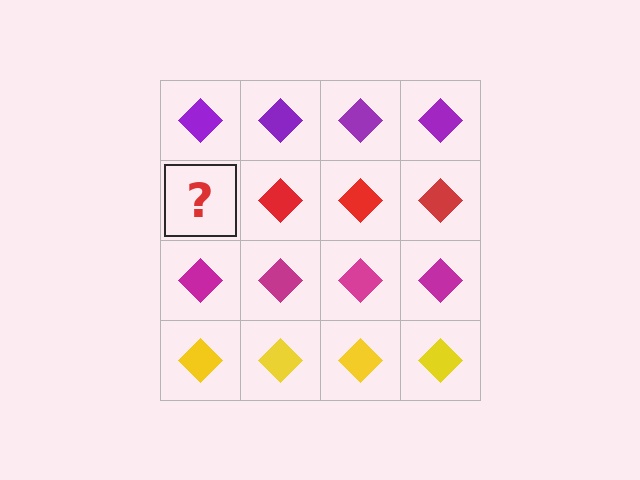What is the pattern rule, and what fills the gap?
The rule is that each row has a consistent color. The gap should be filled with a red diamond.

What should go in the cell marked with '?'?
The missing cell should contain a red diamond.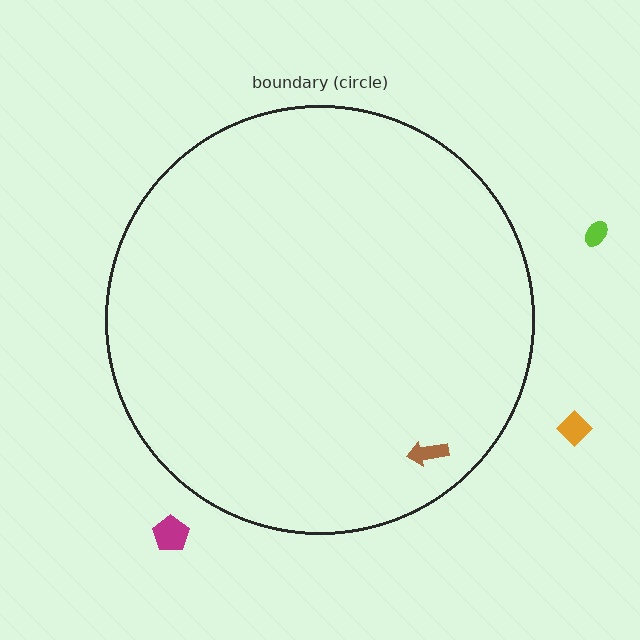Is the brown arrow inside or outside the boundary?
Inside.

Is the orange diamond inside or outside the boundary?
Outside.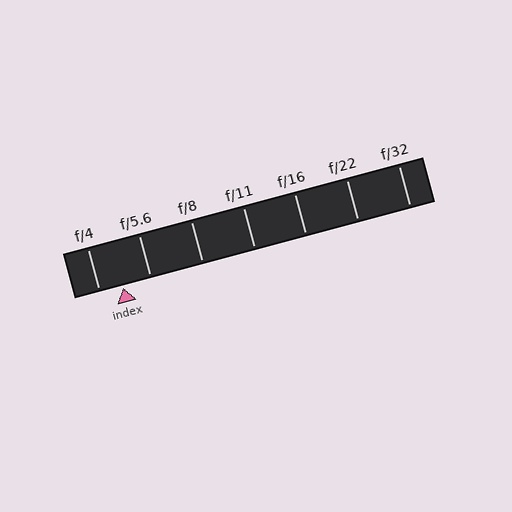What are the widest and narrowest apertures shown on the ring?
The widest aperture shown is f/4 and the narrowest is f/32.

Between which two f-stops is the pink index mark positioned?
The index mark is between f/4 and f/5.6.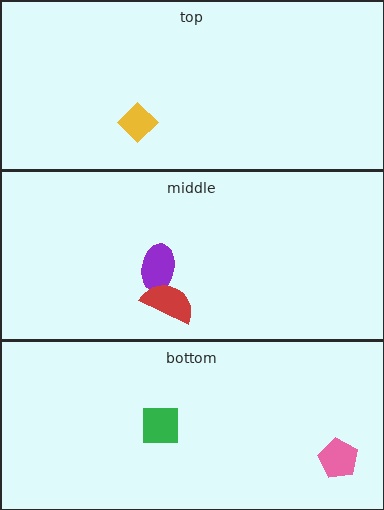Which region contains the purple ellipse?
The middle region.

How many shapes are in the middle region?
2.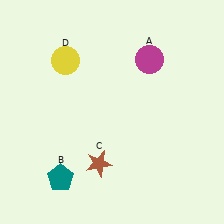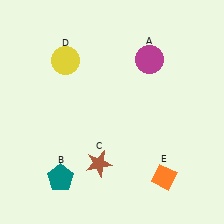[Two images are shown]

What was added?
An orange diamond (E) was added in Image 2.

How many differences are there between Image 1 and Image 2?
There is 1 difference between the two images.